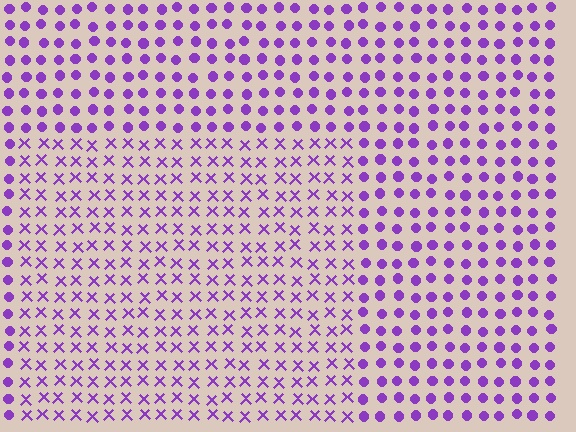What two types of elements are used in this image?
The image uses X marks inside the rectangle region and circles outside it.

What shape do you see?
I see a rectangle.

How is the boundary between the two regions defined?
The boundary is defined by a change in element shape: X marks inside vs. circles outside. All elements share the same color and spacing.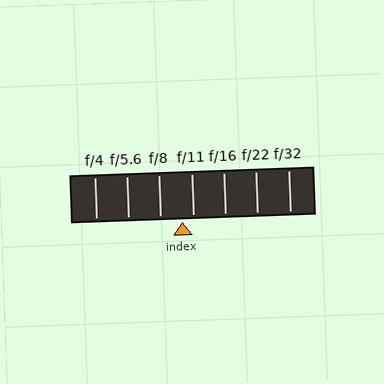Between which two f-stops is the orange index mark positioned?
The index mark is between f/8 and f/11.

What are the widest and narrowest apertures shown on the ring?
The widest aperture shown is f/4 and the narrowest is f/32.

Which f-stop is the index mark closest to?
The index mark is closest to f/11.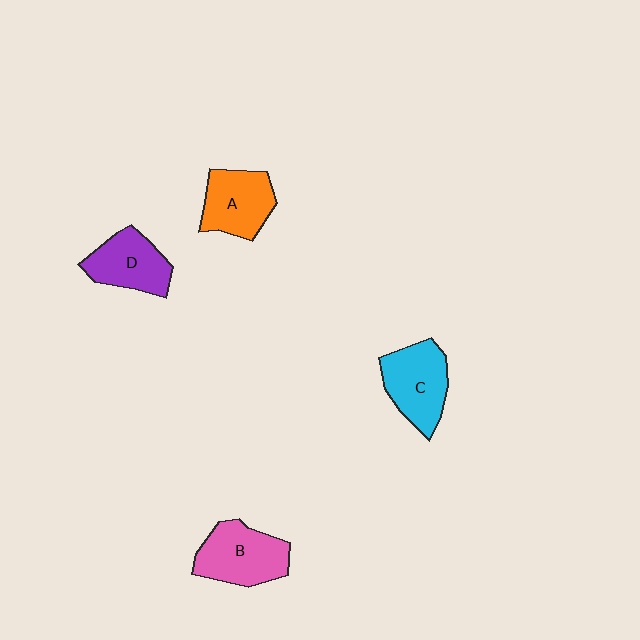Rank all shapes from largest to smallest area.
From largest to smallest: B (pink), C (cyan), A (orange), D (purple).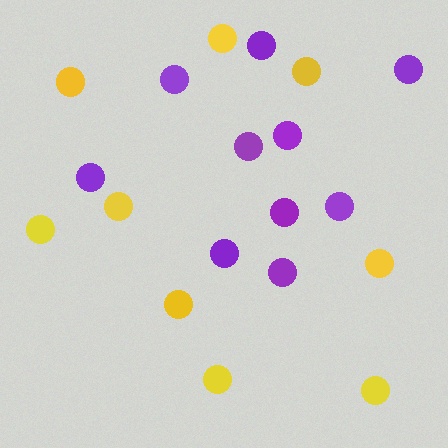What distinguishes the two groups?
There are 2 groups: one group of yellow circles (9) and one group of purple circles (10).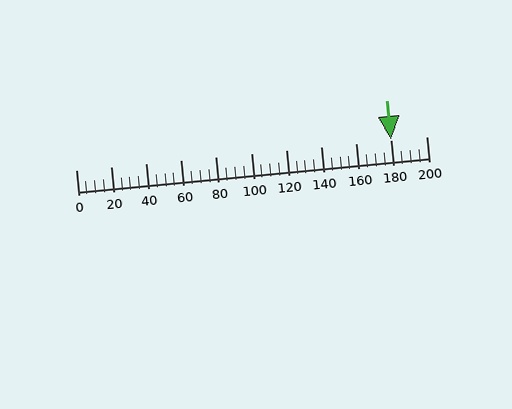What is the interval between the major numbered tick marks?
The major tick marks are spaced 20 units apart.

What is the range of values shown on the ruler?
The ruler shows values from 0 to 200.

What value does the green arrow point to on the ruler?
The green arrow points to approximately 180.